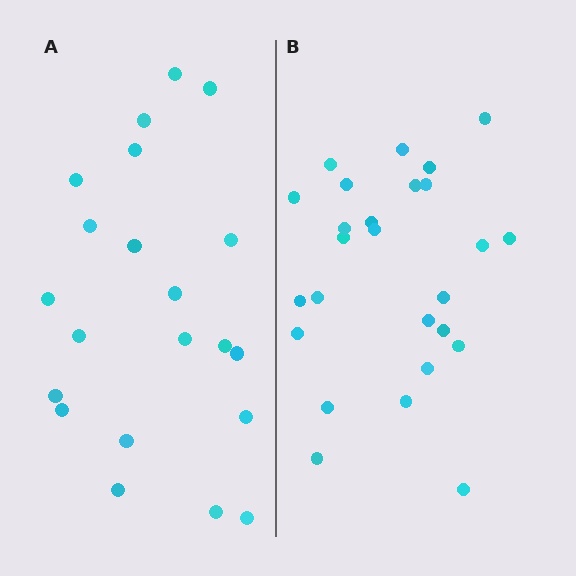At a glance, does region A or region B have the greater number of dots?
Region B (the right region) has more dots.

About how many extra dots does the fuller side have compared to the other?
Region B has about 5 more dots than region A.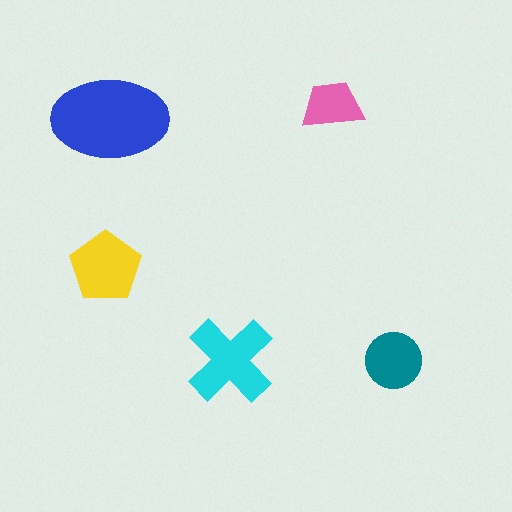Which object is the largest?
The blue ellipse.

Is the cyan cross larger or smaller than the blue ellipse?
Smaller.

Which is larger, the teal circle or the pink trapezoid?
The teal circle.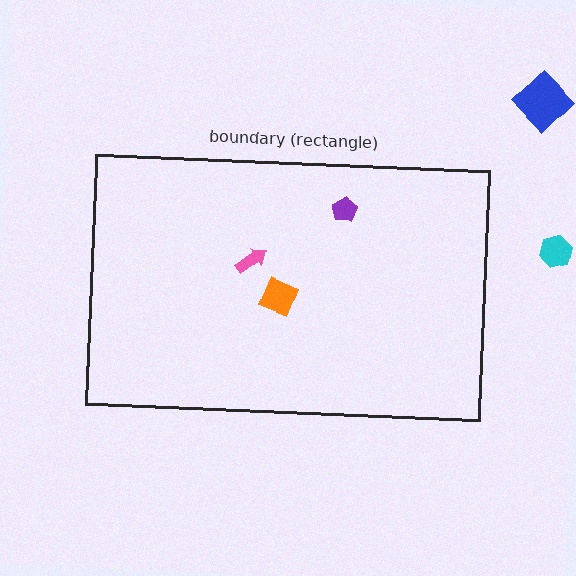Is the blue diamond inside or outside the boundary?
Outside.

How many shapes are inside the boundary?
3 inside, 2 outside.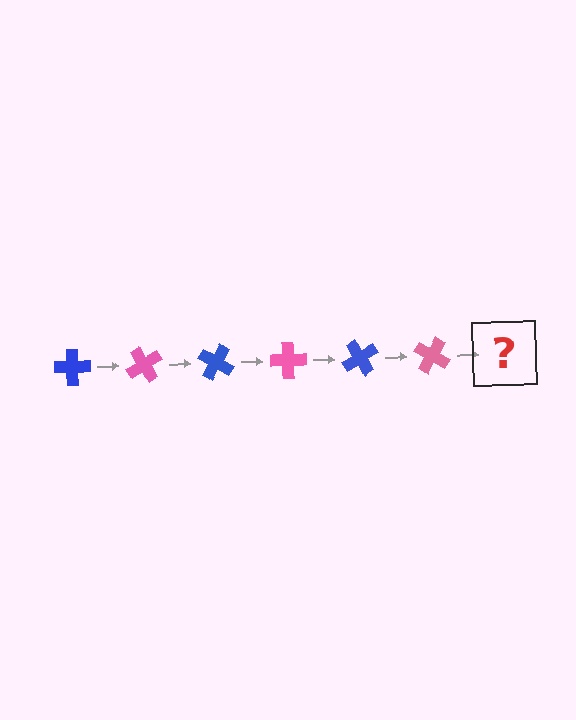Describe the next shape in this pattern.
It should be a blue cross, rotated 360 degrees from the start.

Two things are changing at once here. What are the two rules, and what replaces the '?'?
The two rules are that it rotates 60 degrees each step and the color cycles through blue and pink. The '?' should be a blue cross, rotated 360 degrees from the start.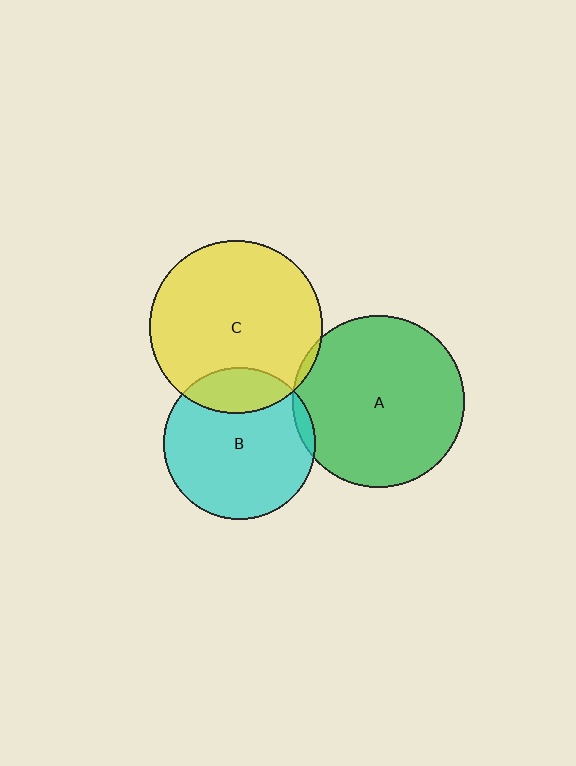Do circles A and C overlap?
Yes.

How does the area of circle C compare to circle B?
Approximately 1.3 times.